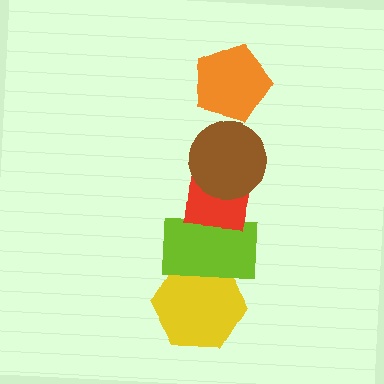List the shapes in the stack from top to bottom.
From top to bottom: the orange pentagon, the brown circle, the red square, the lime rectangle, the yellow hexagon.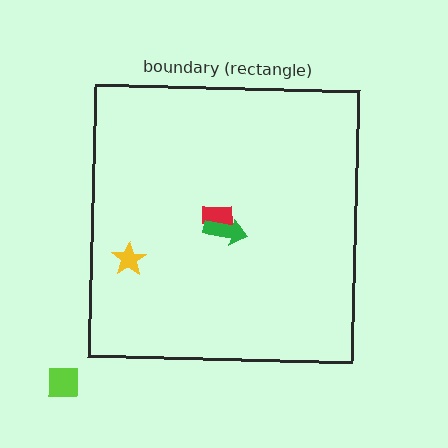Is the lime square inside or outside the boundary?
Outside.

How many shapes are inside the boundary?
3 inside, 1 outside.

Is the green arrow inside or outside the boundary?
Inside.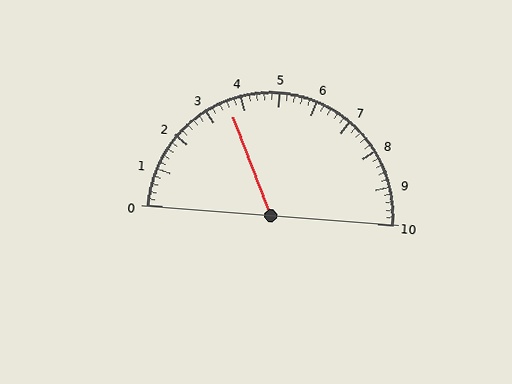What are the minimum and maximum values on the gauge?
The gauge ranges from 0 to 10.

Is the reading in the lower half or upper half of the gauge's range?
The reading is in the lower half of the range (0 to 10).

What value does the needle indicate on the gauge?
The needle indicates approximately 3.6.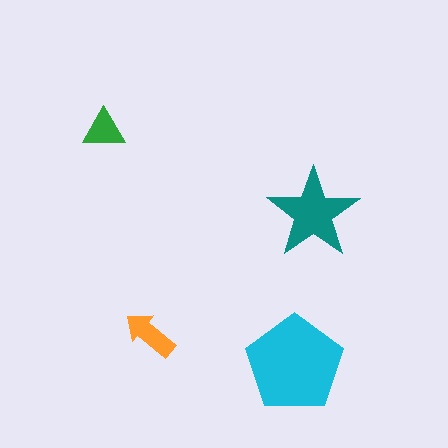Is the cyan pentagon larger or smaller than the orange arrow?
Larger.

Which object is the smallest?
The green triangle.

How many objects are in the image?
There are 4 objects in the image.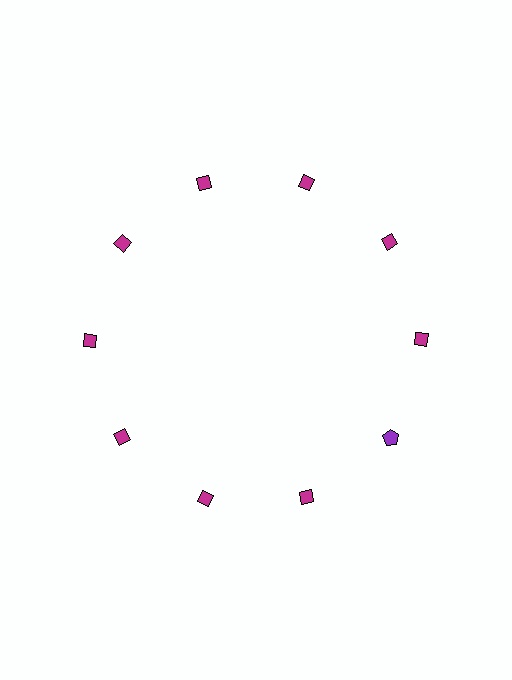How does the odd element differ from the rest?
It differs in both color (purple instead of magenta) and shape (pentagon instead of diamond).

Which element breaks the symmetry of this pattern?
The purple pentagon at roughly the 4 o'clock position breaks the symmetry. All other shapes are magenta diamonds.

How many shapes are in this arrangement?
There are 10 shapes arranged in a ring pattern.